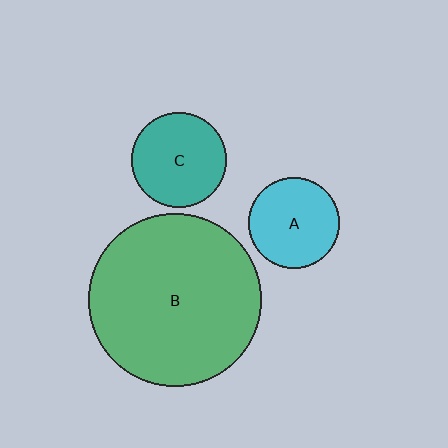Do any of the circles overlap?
No, none of the circles overlap.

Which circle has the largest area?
Circle B (green).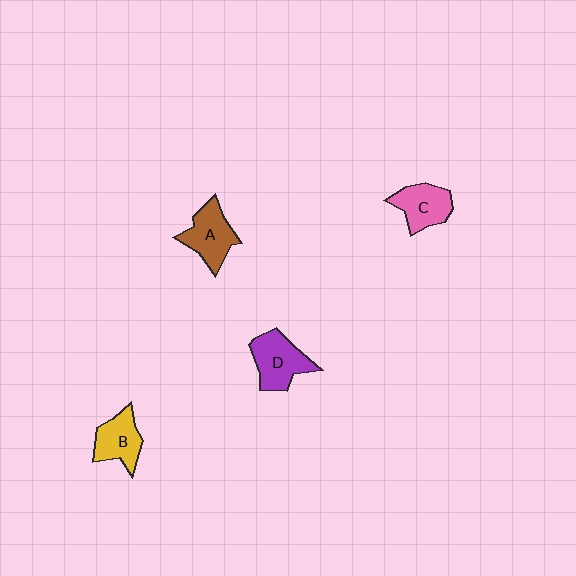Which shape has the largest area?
Shape D (purple).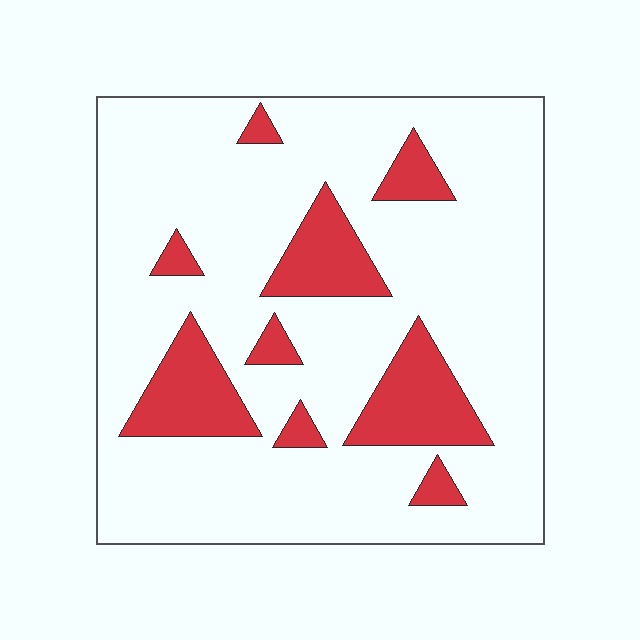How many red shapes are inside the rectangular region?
9.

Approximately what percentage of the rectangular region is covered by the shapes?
Approximately 20%.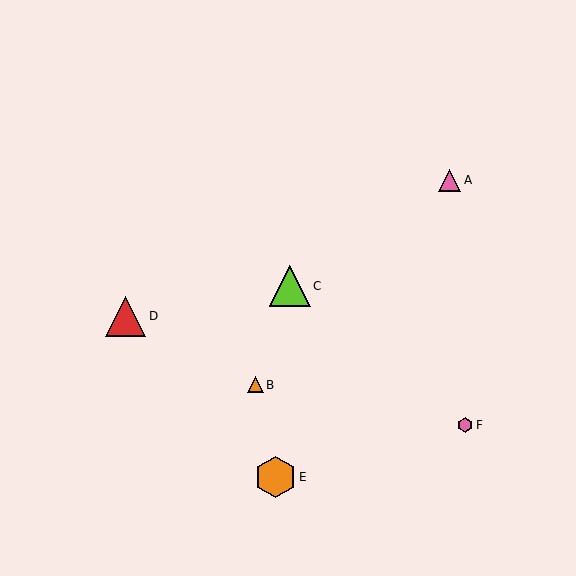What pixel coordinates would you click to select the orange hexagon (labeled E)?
Click at (276, 477) to select the orange hexagon E.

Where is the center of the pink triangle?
The center of the pink triangle is at (449, 180).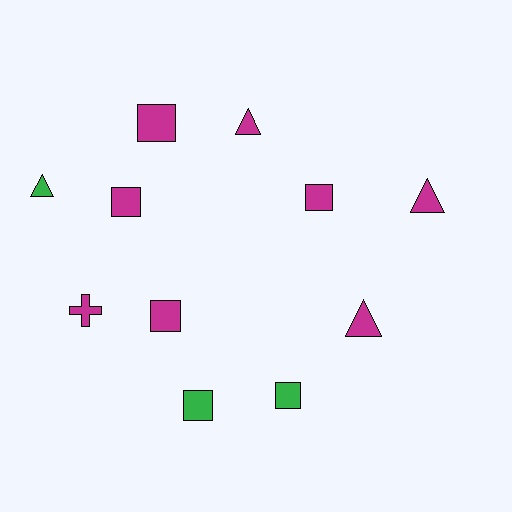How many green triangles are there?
There is 1 green triangle.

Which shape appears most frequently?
Square, with 6 objects.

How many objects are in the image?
There are 11 objects.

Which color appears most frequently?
Magenta, with 8 objects.